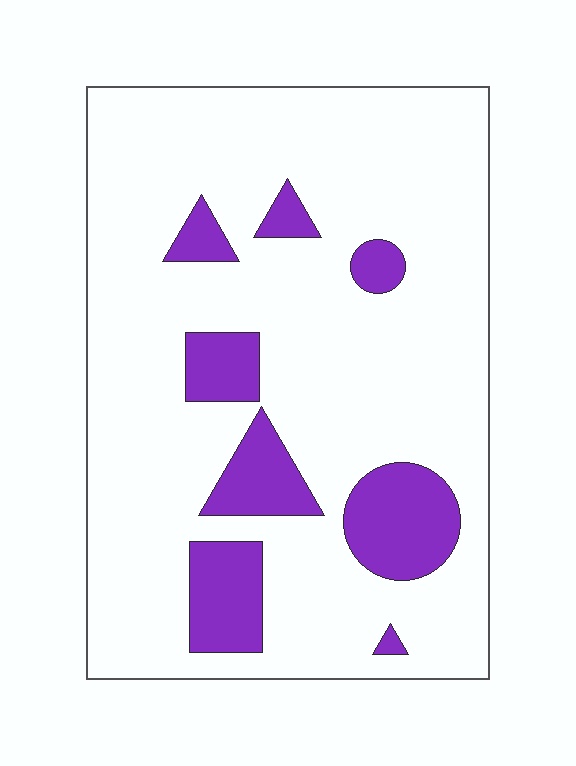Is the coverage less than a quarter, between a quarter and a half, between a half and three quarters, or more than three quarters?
Less than a quarter.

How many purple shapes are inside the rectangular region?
8.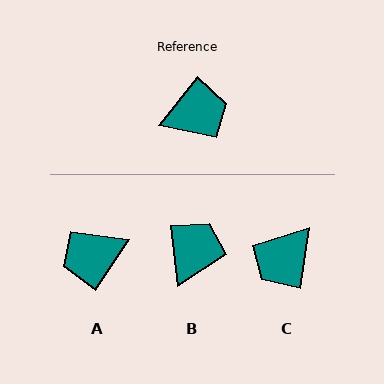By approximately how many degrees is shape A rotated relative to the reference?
Approximately 175 degrees clockwise.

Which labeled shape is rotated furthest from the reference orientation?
A, about 175 degrees away.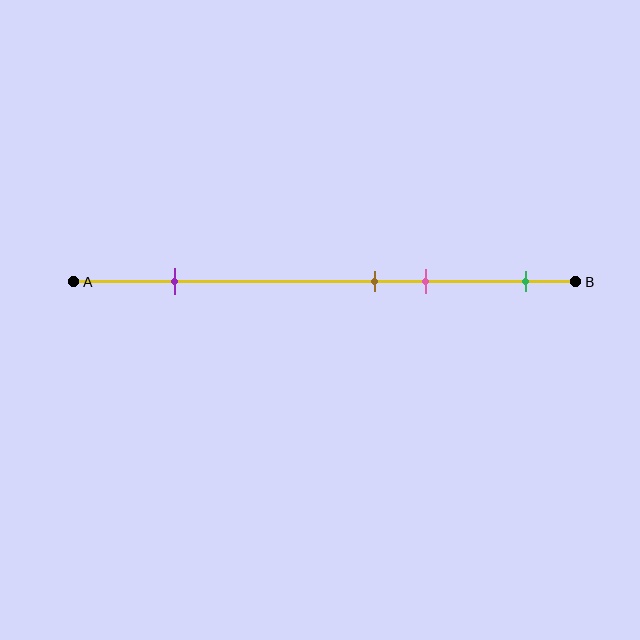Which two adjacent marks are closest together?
The brown and pink marks are the closest adjacent pair.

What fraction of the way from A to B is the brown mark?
The brown mark is approximately 60% (0.6) of the way from A to B.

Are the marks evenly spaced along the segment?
No, the marks are not evenly spaced.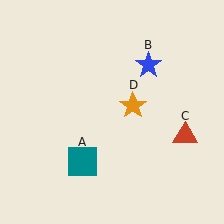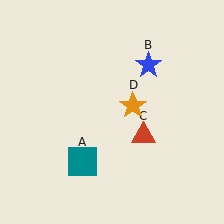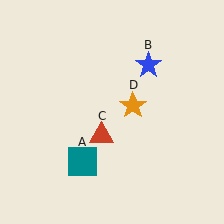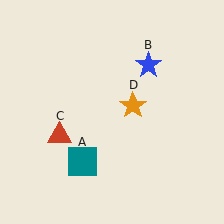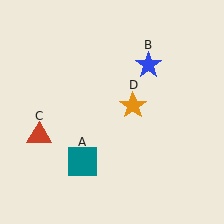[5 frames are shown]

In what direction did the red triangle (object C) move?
The red triangle (object C) moved left.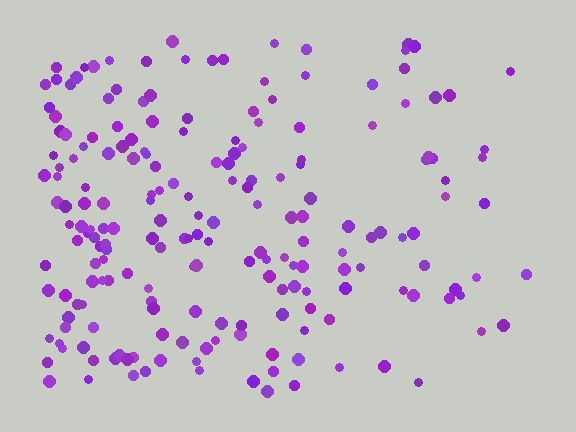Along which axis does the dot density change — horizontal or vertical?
Horizontal.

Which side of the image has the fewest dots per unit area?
The right.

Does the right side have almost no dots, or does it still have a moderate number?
Still a moderate number, just noticeably fewer than the left.